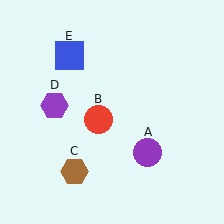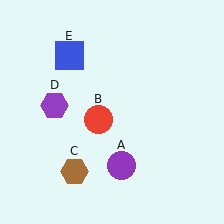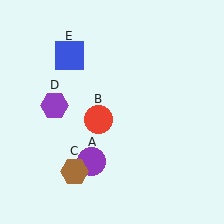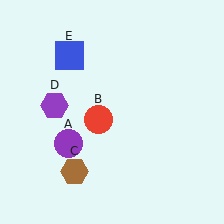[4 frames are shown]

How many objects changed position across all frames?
1 object changed position: purple circle (object A).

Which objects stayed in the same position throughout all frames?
Red circle (object B) and brown hexagon (object C) and purple hexagon (object D) and blue square (object E) remained stationary.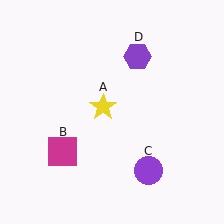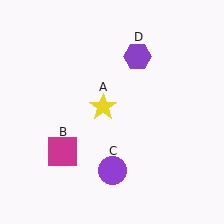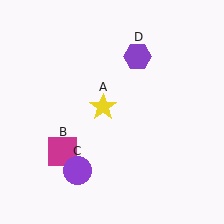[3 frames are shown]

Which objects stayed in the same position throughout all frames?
Yellow star (object A) and magenta square (object B) and purple hexagon (object D) remained stationary.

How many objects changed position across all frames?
1 object changed position: purple circle (object C).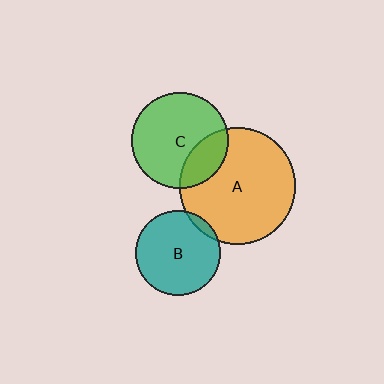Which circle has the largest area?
Circle A (orange).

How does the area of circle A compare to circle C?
Approximately 1.4 times.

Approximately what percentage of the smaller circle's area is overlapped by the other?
Approximately 5%.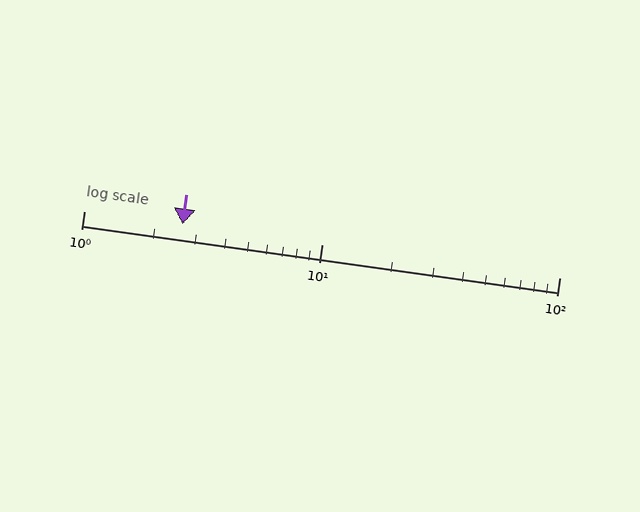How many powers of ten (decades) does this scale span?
The scale spans 2 decades, from 1 to 100.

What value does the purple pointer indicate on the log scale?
The pointer indicates approximately 2.6.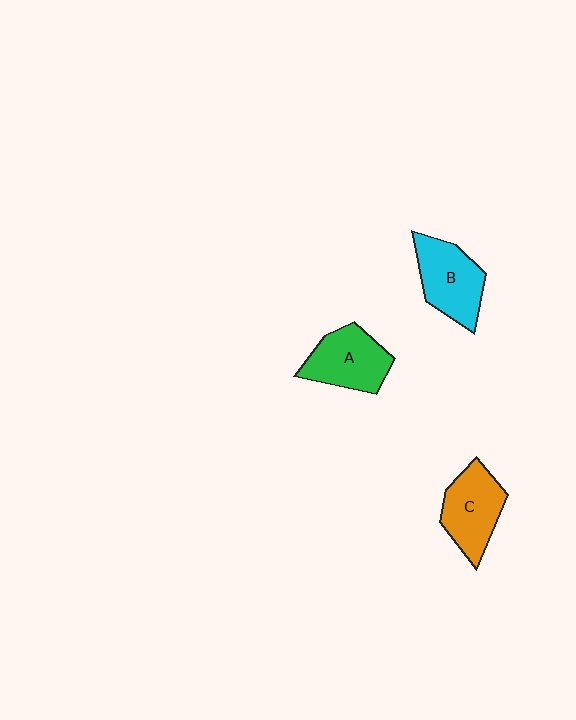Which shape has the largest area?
Shape B (cyan).